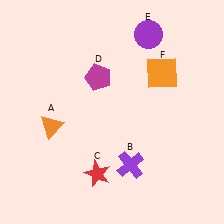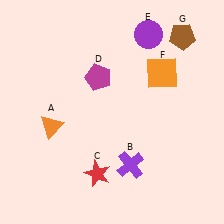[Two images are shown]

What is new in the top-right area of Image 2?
A brown pentagon (G) was added in the top-right area of Image 2.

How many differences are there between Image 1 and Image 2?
There is 1 difference between the two images.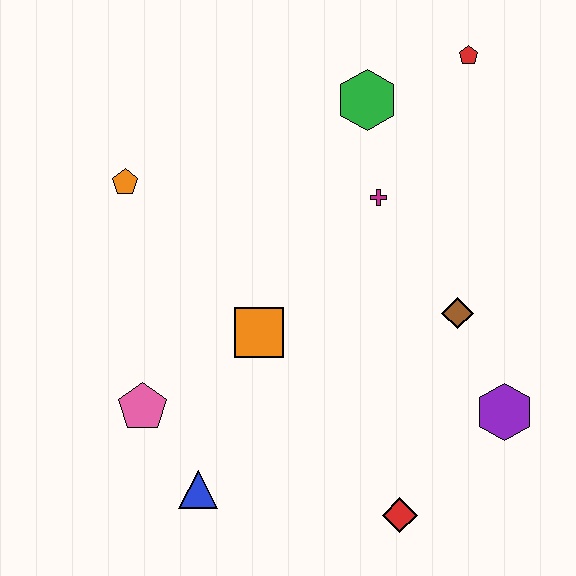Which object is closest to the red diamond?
The purple hexagon is closest to the red diamond.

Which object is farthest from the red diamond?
The red pentagon is farthest from the red diamond.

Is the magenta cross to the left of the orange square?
No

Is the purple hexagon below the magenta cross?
Yes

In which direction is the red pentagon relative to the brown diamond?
The red pentagon is above the brown diamond.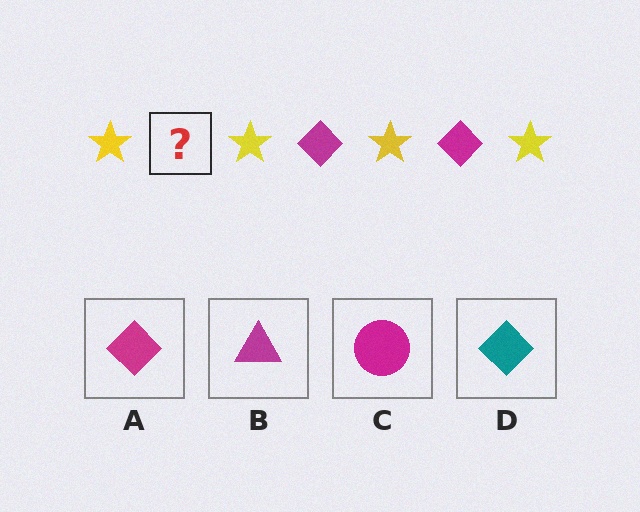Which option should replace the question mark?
Option A.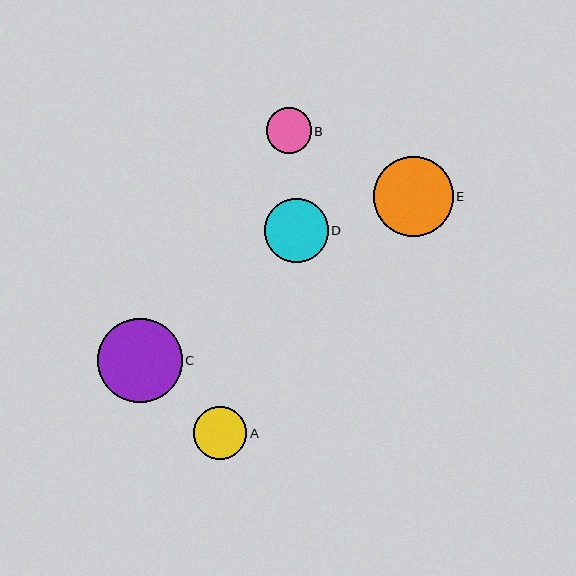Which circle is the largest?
Circle C is the largest with a size of approximately 84 pixels.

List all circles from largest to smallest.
From largest to smallest: C, E, D, A, B.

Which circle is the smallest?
Circle B is the smallest with a size of approximately 45 pixels.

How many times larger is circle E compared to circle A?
Circle E is approximately 1.5 times the size of circle A.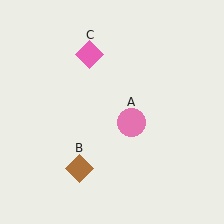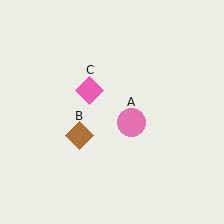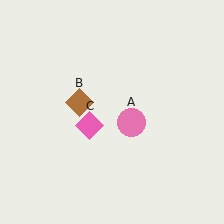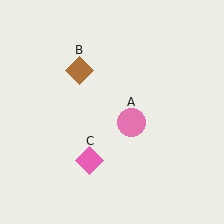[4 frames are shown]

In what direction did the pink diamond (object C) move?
The pink diamond (object C) moved down.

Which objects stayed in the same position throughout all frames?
Pink circle (object A) remained stationary.